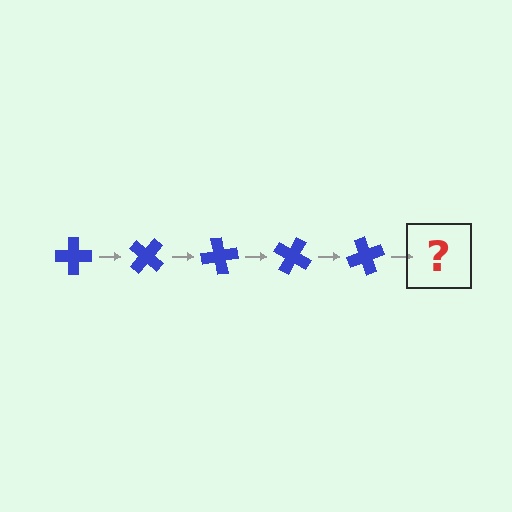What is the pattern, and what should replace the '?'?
The pattern is that the cross rotates 40 degrees each step. The '?' should be a blue cross rotated 200 degrees.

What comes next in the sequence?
The next element should be a blue cross rotated 200 degrees.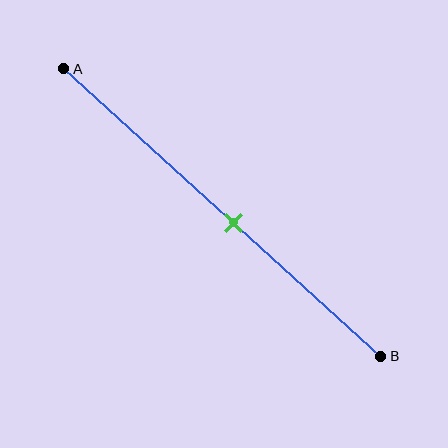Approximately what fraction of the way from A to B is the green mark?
The green mark is approximately 55% of the way from A to B.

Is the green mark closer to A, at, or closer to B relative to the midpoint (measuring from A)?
The green mark is closer to point B than the midpoint of segment AB.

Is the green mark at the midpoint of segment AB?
No, the mark is at about 55% from A, not at the 50% midpoint.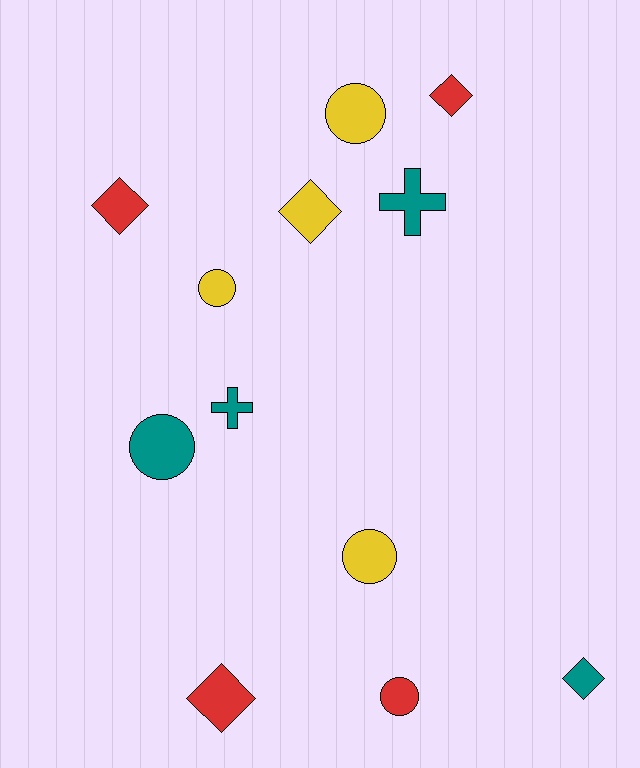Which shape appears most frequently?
Circle, with 5 objects.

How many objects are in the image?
There are 12 objects.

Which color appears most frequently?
Red, with 4 objects.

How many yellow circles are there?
There are 3 yellow circles.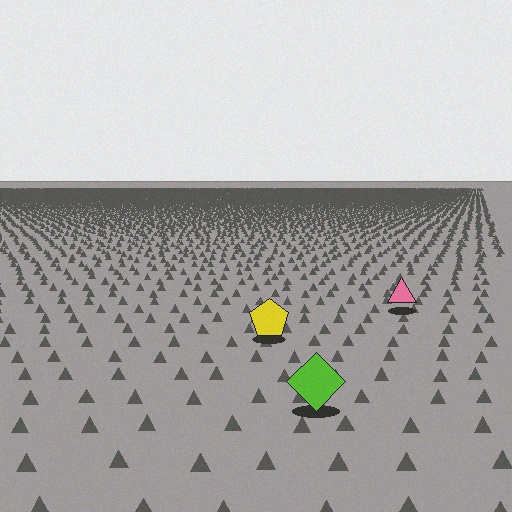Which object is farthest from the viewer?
The pink triangle is farthest from the viewer. It appears smaller and the ground texture around it is denser.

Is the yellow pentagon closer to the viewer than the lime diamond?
No. The lime diamond is closer — you can tell from the texture gradient: the ground texture is coarser near it.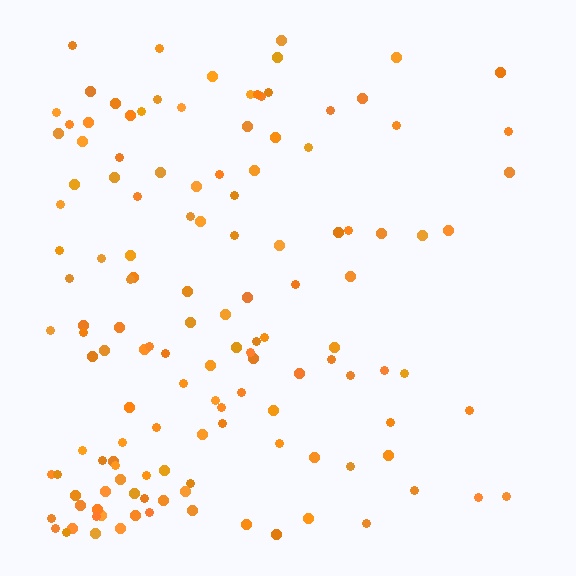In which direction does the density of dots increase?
From right to left, with the left side densest.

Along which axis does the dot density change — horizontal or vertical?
Horizontal.